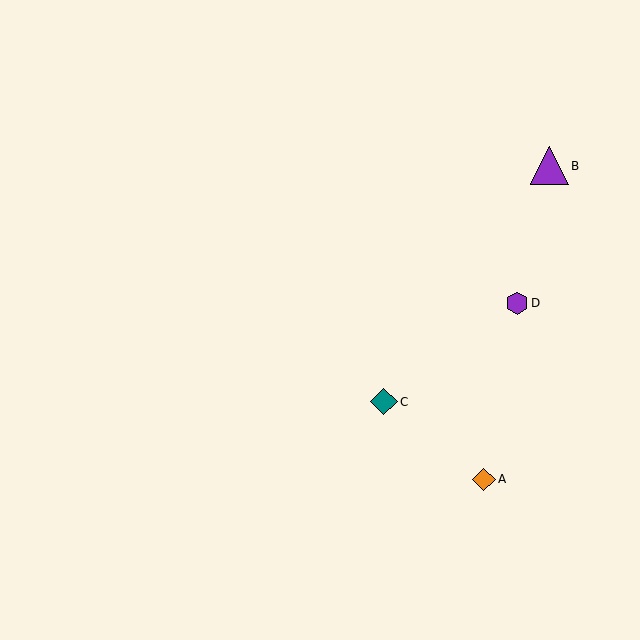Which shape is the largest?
The purple triangle (labeled B) is the largest.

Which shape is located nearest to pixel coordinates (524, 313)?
The purple hexagon (labeled D) at (517, 303) is nearest to that location.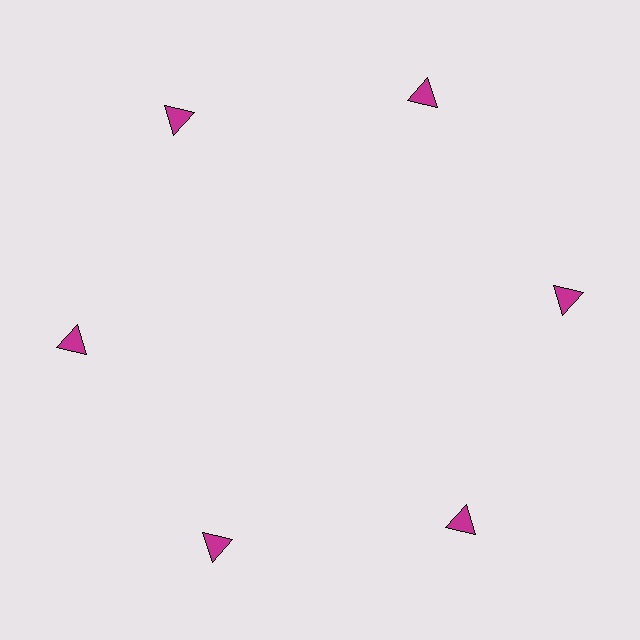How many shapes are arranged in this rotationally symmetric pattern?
There are 6 shapes, arranged in 6 groups of 1.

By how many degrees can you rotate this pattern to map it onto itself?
The pattern maps onto itself every 60 degrees of rotation.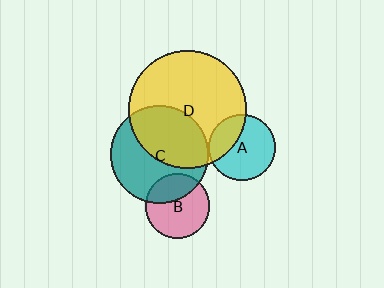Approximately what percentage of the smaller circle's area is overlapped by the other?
Approximately 30%.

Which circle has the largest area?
Circle D (yellow).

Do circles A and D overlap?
Yes.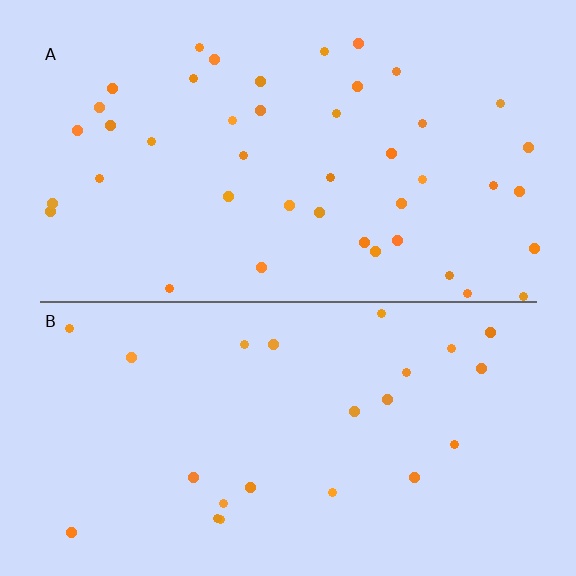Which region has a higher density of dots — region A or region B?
A (the top).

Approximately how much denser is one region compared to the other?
Approximately 1.8× — region A over region B.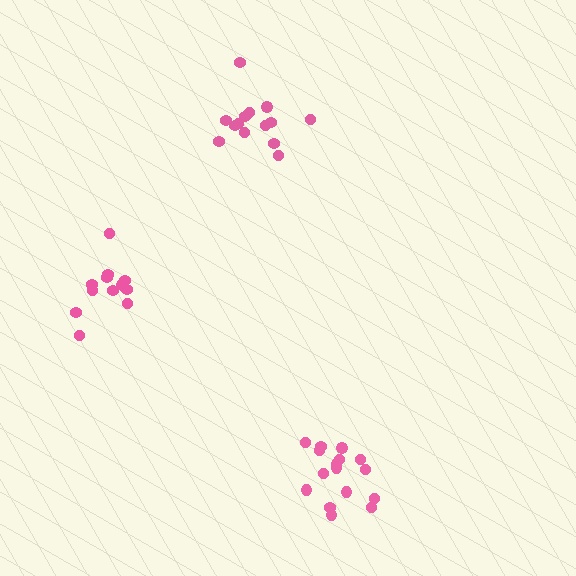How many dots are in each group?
Group 1: 14 dots, Group 2: 16 dots, Group 3: 12 dots (42 total).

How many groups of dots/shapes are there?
There are 3 groups.